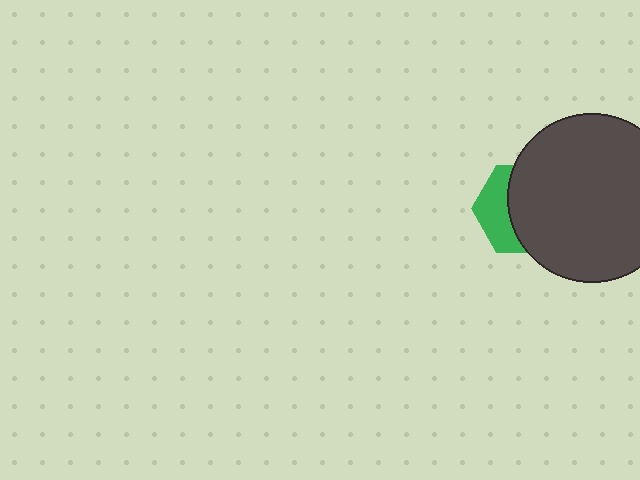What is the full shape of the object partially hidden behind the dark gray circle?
The partially hidden object is a green hexagon.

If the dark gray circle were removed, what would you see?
You would see the complete green hexagon.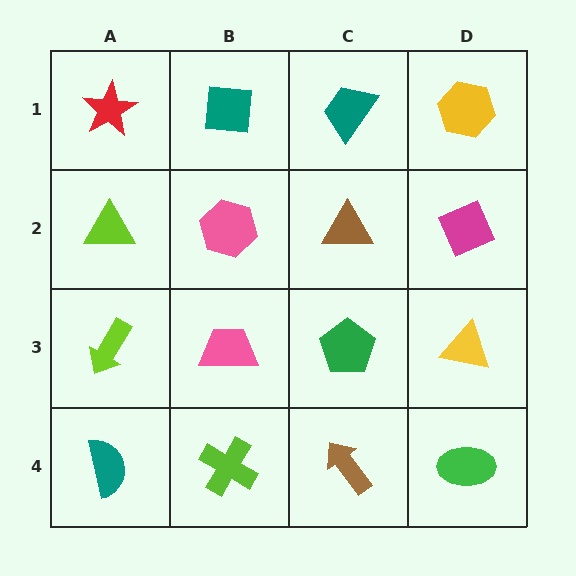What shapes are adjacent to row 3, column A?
A lime triangle (row 2, column A), a teal semicircle (row 4, column A), a pink trapezoid (row 3, column B).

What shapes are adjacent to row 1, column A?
A lime triangle (row 2, column A), a teal square (row 1, column B).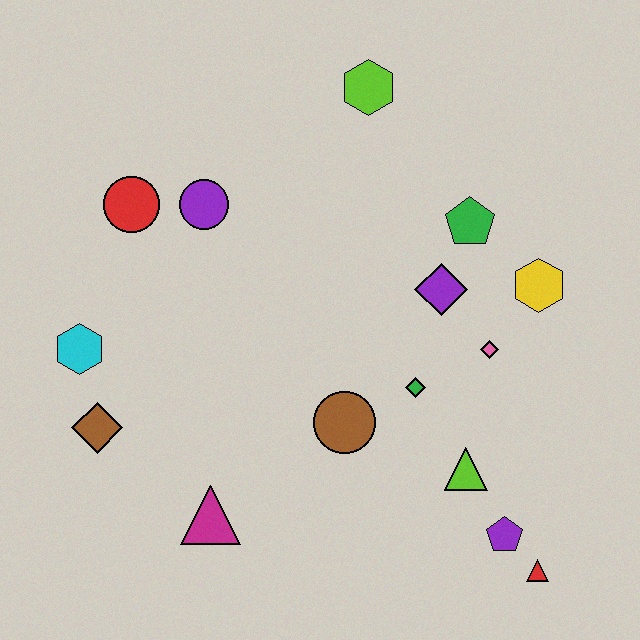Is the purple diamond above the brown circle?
Yes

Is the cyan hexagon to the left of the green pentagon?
Yes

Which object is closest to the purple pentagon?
The red triangle is closest to the purple pentagon.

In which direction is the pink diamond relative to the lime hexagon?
The pink diamond is below the lime hexagon.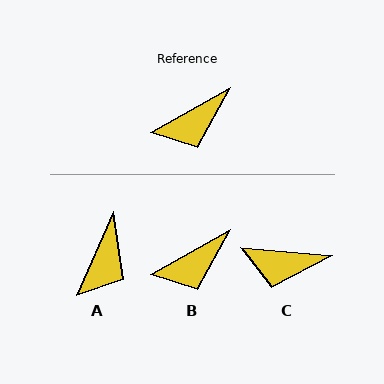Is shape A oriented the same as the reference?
No, it is off by about 37 degrees.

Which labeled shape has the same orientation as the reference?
B.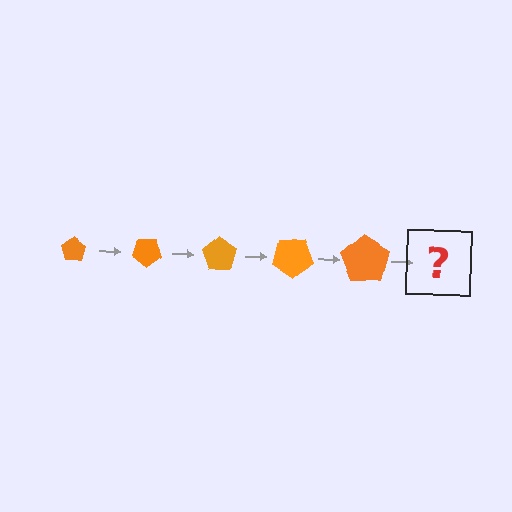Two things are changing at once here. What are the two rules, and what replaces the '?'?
The two rules are that the pentagon grows larger each step and it rotates 35 degrees each step. The '?' should be a pentagon, larger than the previous one and rotated 175 degrees from the start.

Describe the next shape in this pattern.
It should be a pentagon, larger than the previous one and rotated 175 degrees from the start.